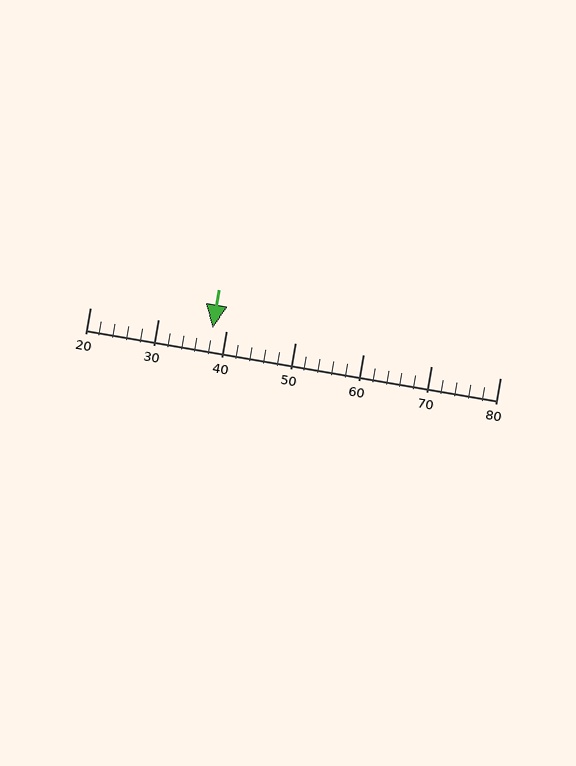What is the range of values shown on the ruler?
The ruler shows values from 20 to 80.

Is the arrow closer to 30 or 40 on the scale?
The arrow is closer to 40.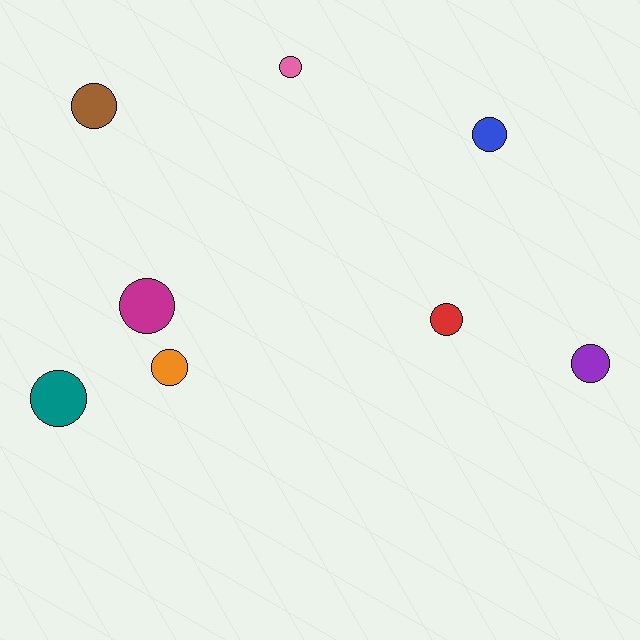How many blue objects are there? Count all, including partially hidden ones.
There is 1 blue object.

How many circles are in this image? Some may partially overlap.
There are 8 circles.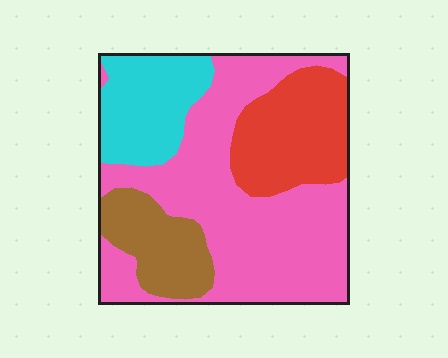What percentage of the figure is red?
Red takes up between a sixth and a third of the figure.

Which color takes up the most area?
Pink, at roughly 50%.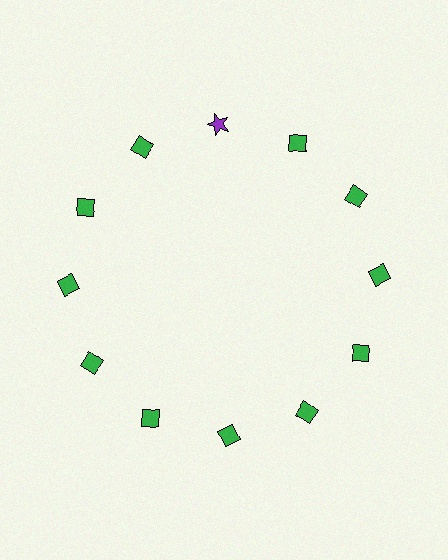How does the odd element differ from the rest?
It differs in both color (purple instead of green) and shape (star instead of diamond).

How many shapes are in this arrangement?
There are 12 shapes arranged in a ring pattern.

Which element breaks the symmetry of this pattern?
The purple star at roughly the 12 o'clock position breaks the symmetry. All other shapes are green diamonds.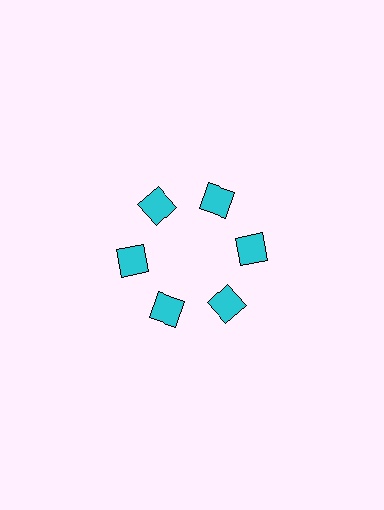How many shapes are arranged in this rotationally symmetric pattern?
There are 6 shapes, arranged in 6 groups of 1.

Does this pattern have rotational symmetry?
Yes, this pattern has 6-fold rotational symmetry. It looks the same after rotating 60 degrees around the center.